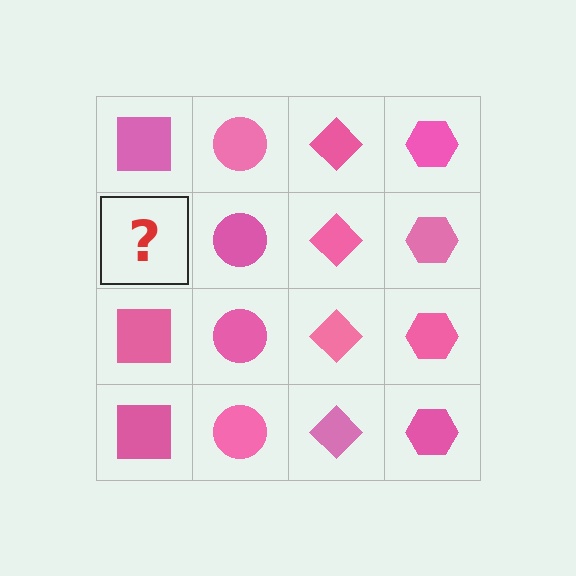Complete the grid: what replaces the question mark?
The question mark should be replaced with a pink square.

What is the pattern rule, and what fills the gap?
The rule is that each column has a consistent shape. The gap should be filled with a pink square.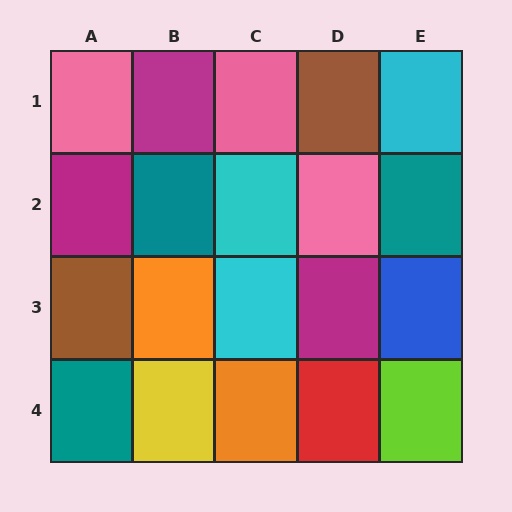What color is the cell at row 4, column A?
Teal.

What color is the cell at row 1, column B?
Magenta.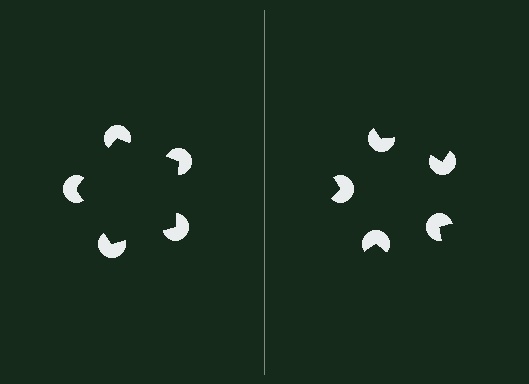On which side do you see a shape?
An illusory pentagon appears on the left side. On the right side the wedge cuts are rotated, so no coherent shape forms.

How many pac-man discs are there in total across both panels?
10 — 5 on each side.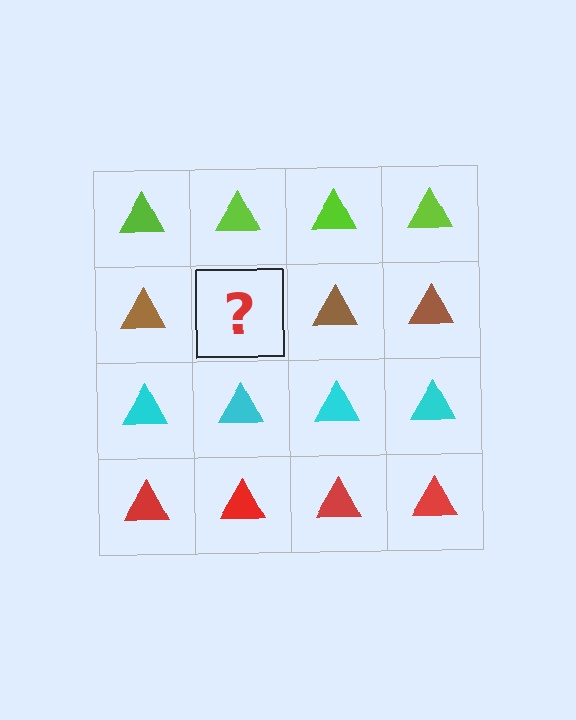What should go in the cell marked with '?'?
The missing cell should contain a brown triangle.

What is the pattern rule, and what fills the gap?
The rule is that each row has a consistent color. The gap should be filled with a brown triangle.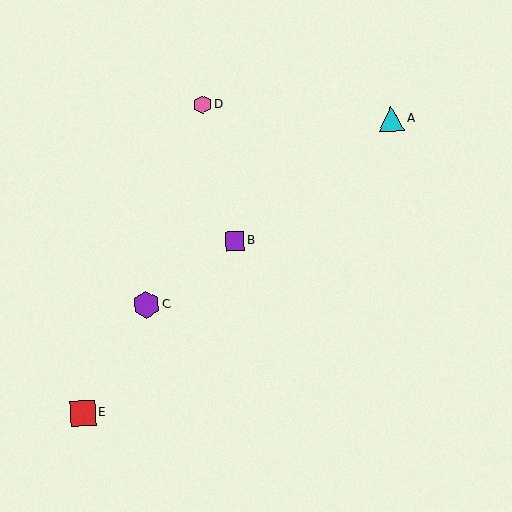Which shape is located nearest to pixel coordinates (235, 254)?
The purple square (labeled B) at (235, 241) is nearest to that location.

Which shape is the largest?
The purple hexagon (labeled C) is the largest.